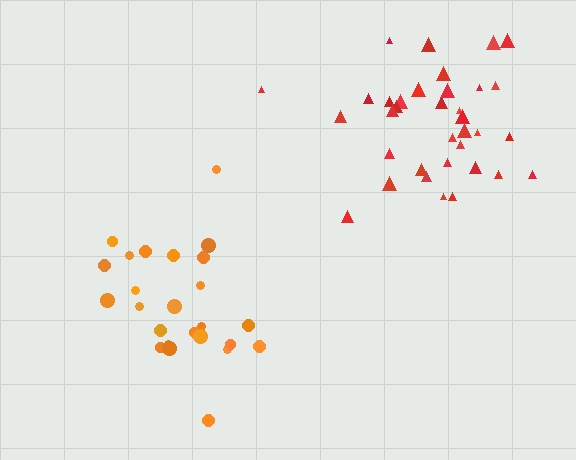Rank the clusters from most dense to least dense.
red, orange.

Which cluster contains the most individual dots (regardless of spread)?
Red (35).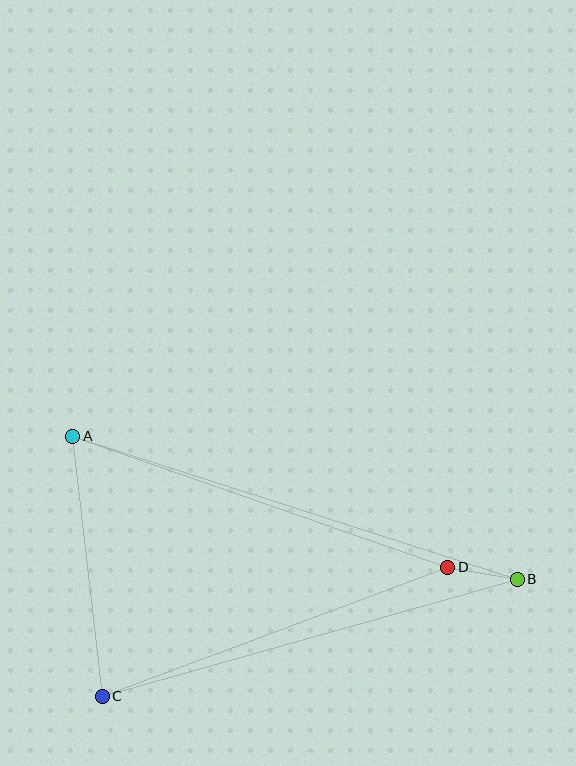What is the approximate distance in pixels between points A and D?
The distance between A and D is approximately 397 pixels.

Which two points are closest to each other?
Points B and D are closest to each other.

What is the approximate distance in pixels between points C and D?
The distance between C and D is approximately 369 pixels.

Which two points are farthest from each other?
Points A and B are farthest from each other.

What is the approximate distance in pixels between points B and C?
The distance between B and C is approximately 431 pixels.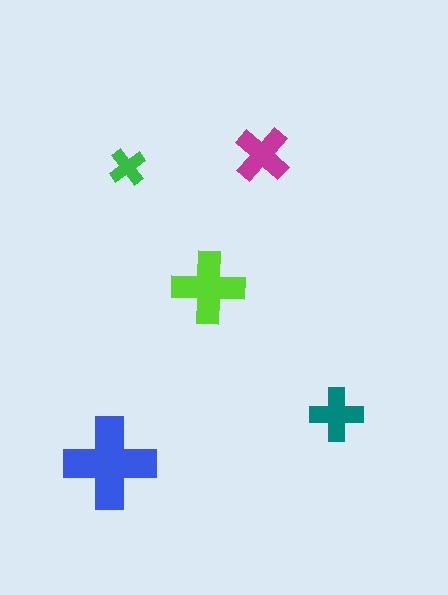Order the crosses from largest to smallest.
the blue one, the lime one, the magenta one, the teal one, the green one.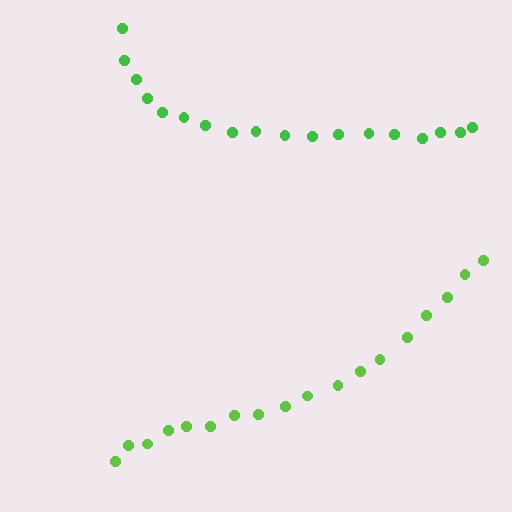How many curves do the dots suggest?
There are 2 distinct paths.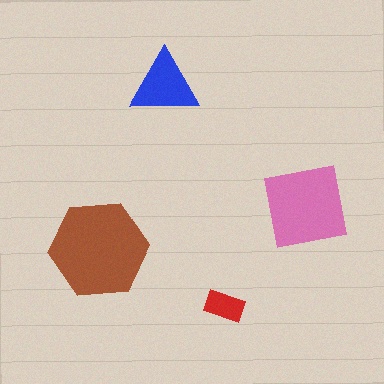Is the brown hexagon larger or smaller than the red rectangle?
Larger.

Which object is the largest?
The brown hexagon.